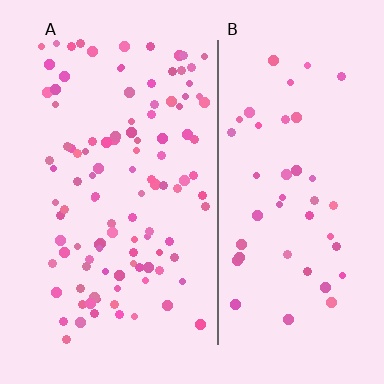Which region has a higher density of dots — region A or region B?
A (the left).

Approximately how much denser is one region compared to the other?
Approximately 2.4× — region A over region B.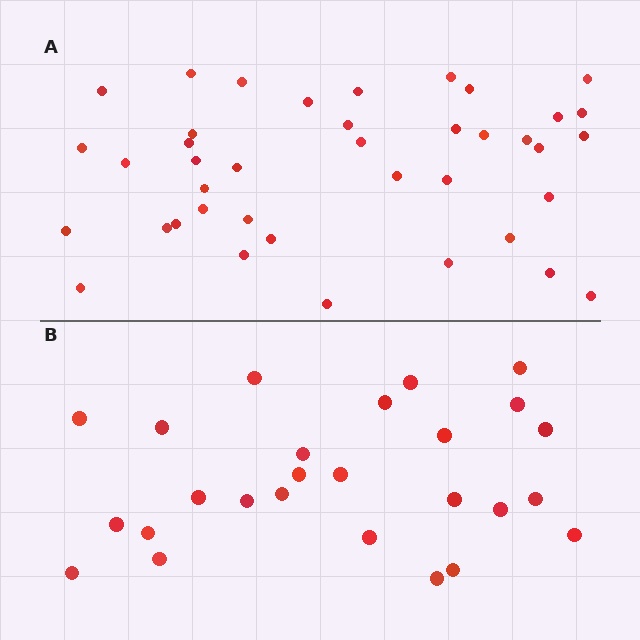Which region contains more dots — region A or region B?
Region A (the top region) has more dots.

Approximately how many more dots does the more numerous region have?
Region A has approximately 15 more dots than region B.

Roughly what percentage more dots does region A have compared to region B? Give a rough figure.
About 55% more.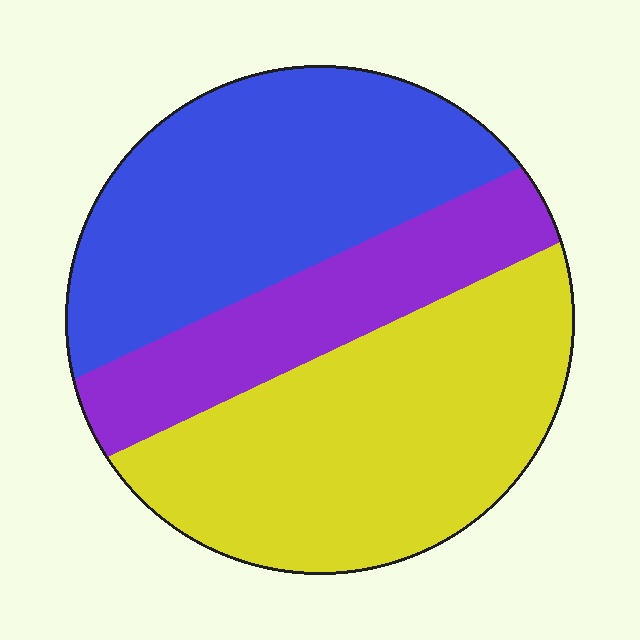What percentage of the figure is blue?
Blue covers roughly 35% of the figure.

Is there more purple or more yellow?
Yellow.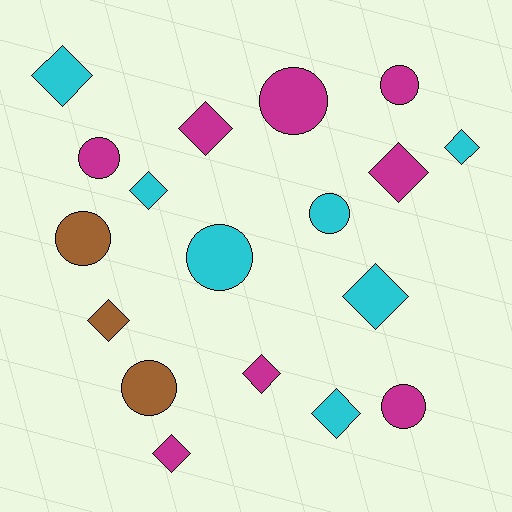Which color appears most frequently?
Magenta, with 8 objects.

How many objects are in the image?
There are 18 objects.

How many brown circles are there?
There are 2 brown circles.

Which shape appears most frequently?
Diamond, with 10 objects.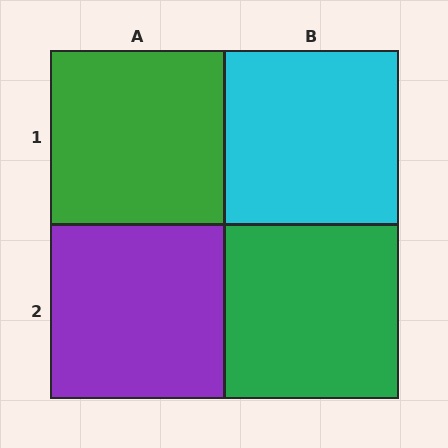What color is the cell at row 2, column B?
Green.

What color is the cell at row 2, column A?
Purple.